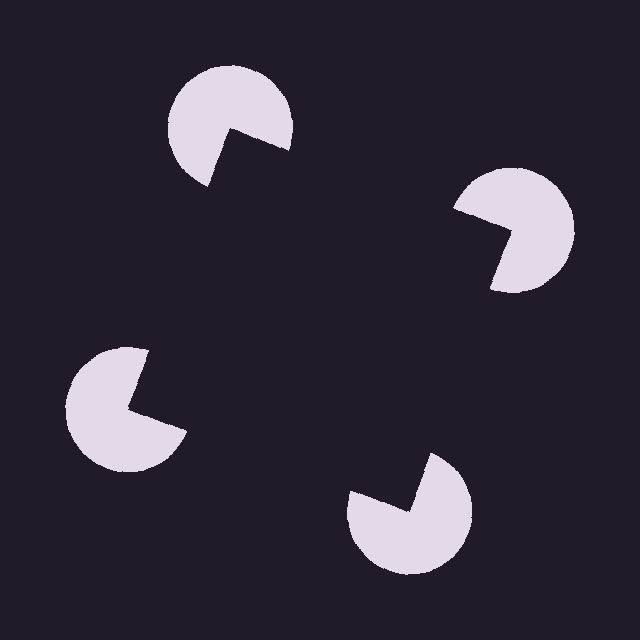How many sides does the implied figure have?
4 sides.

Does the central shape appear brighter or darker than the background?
It typically appears slightly darker than the background, even though no actual brightness change is drawn.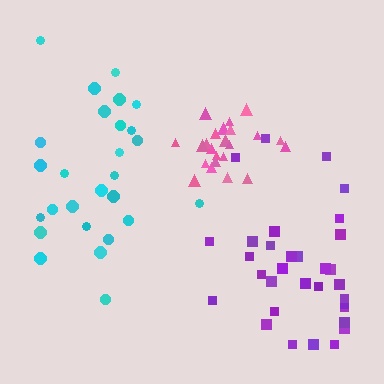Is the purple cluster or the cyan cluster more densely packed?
Purple.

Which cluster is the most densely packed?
Pink.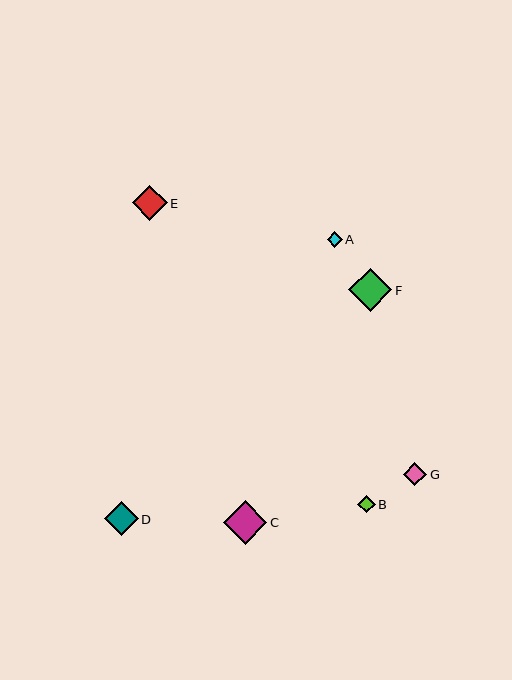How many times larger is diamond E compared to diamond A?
Diamond E is approximately 2.3 times the size of diamond A.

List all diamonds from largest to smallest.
From largest to smallest: C, F, E, D, G, B, A.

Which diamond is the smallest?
Diamond A is the smallest with a size of approximately 15 pixels.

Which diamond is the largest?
Diamond C is the largest with a size of approximately 43 pixels.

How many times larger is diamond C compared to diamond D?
Diamond C is approximately 1.3 times the size of diamond D.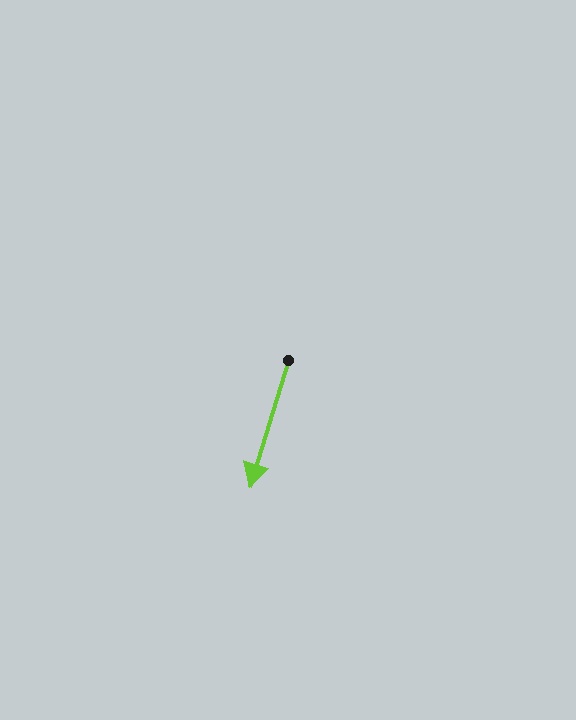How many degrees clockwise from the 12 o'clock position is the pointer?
Approximately 197 degrees.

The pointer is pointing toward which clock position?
Roughly 7 o'clock.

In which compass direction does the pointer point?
South.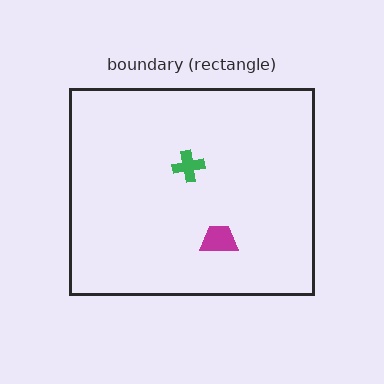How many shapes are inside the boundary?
2 inside, 0 outside.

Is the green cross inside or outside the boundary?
Inside.